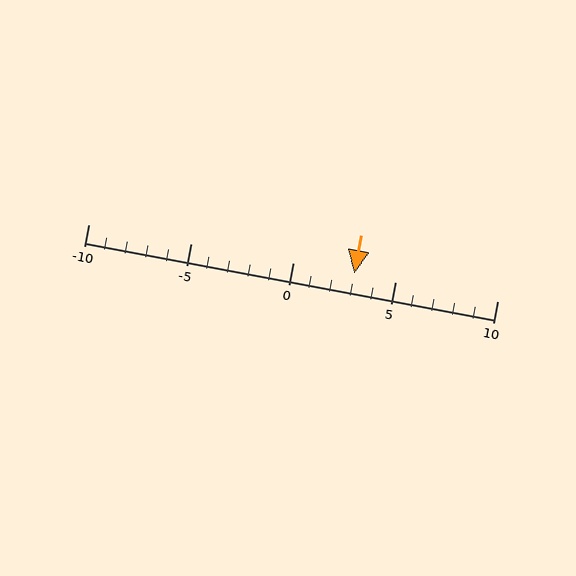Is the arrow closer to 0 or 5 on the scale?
The arrow is closer to 5.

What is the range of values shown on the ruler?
The ruler shows values from -10 to 10.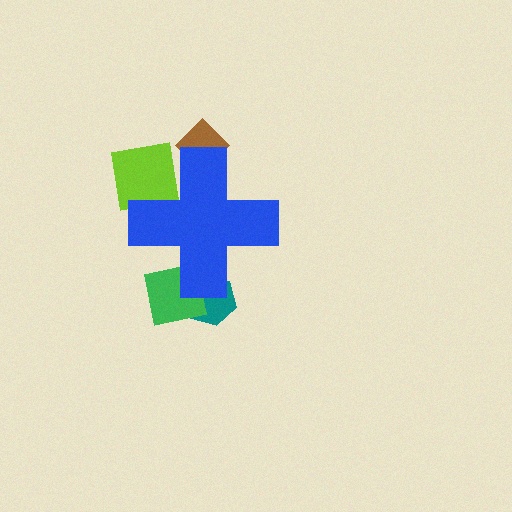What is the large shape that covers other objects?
A blue cross.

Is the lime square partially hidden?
Yes, the lime square is partially hidden behind the blue cross.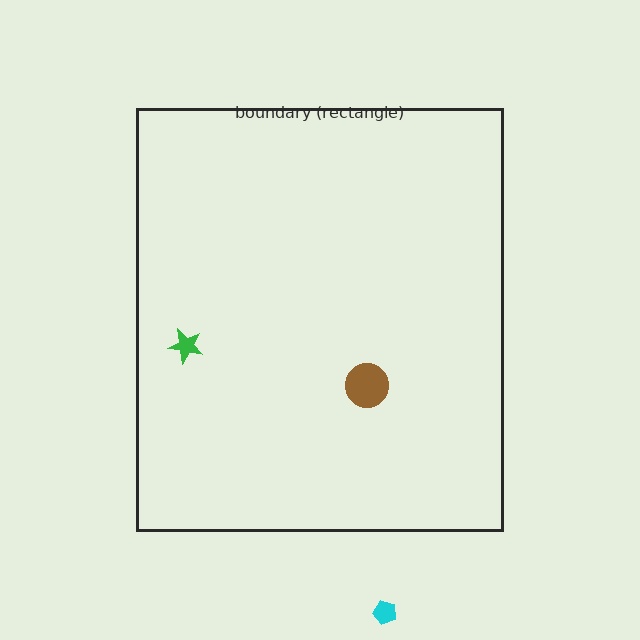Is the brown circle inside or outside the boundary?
Inside.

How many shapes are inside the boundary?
2 inside, 1 outside.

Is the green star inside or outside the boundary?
Inside.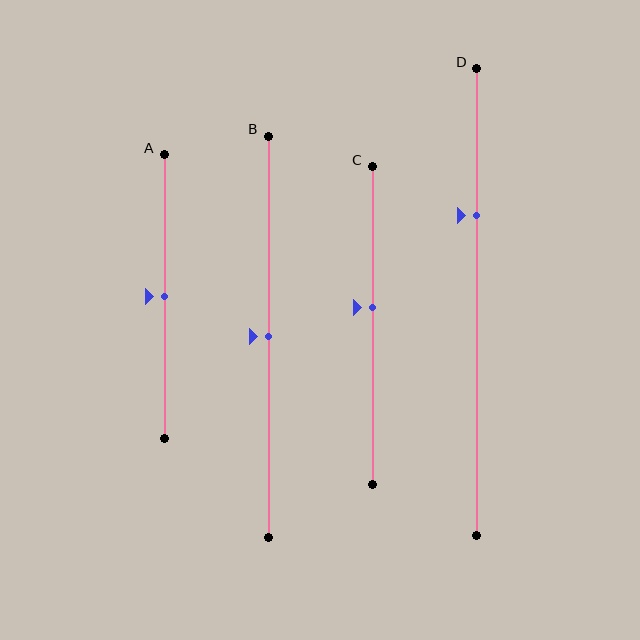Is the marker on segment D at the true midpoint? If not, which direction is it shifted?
No, the marker on segment D is shifted upward by about 19% of the segment length.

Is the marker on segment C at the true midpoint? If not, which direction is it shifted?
No, the marker on segment C is shifted upward by about 6% of the segment length.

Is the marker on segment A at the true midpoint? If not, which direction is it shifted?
Yes, the marker on segment A is at the true midpoint.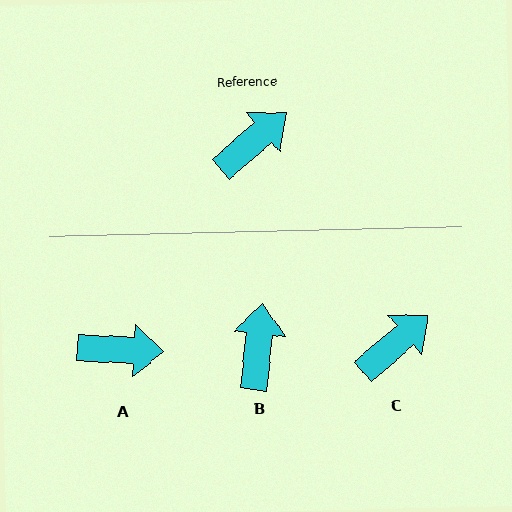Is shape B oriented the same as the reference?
No, it is off by about 43 degrees.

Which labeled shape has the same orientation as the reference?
C.